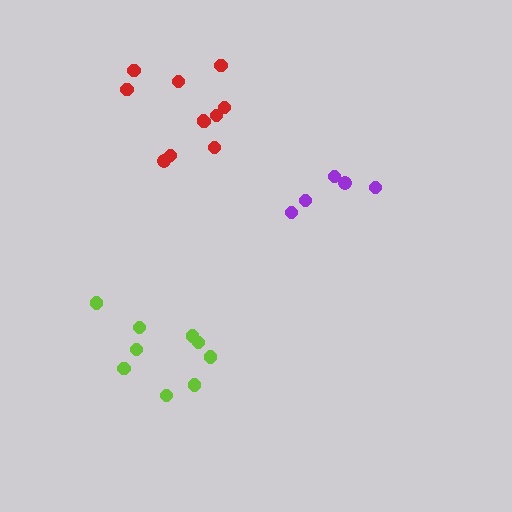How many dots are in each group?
Group 1: 5 dots, Group 2: 11 dots, Group 3: 9 dots (25 total).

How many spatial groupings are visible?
There are 3 spatial groupings.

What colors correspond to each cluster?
The clusters are colored: purple, red, lime.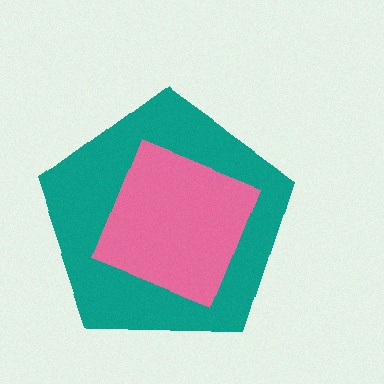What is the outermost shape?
The teal pentagon.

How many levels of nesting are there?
2.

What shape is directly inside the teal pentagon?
The pink diamond.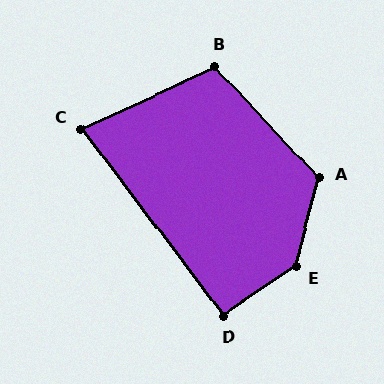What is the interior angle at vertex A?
Approximately 122 degrees (obtuse).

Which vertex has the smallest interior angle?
C, at approximately 78 degrees.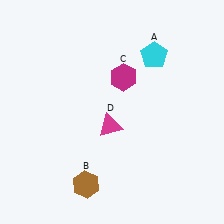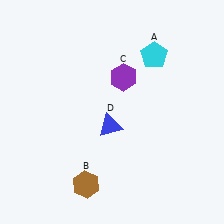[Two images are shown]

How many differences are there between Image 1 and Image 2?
There are 2 differences between the two images.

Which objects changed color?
C changed from magenta to purple. D changed from magenta to blue.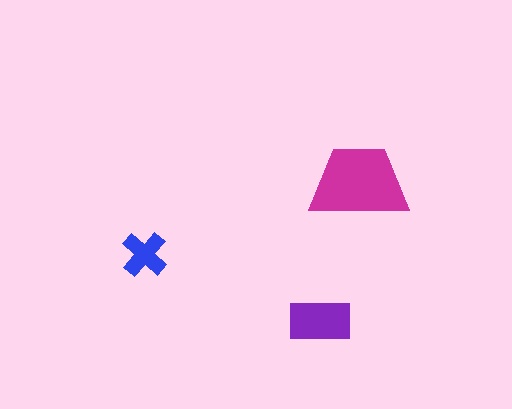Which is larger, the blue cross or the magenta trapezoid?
The magenta trapezoid.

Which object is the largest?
The magenta trapezoid.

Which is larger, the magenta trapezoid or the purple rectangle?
The magenta trapezoid.